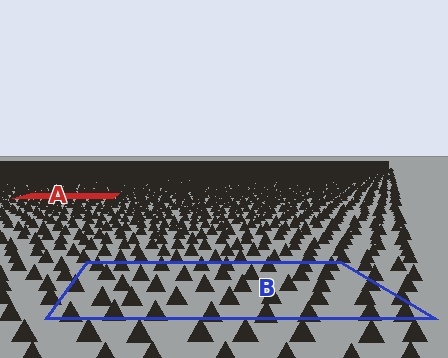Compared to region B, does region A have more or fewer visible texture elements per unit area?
Region A has more texture elements per unit area — they are packed more densely because it is farther away.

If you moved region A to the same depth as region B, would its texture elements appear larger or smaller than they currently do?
They would appear larger. At a closer depth, the same texture elements are projected at a bigger on-screen size.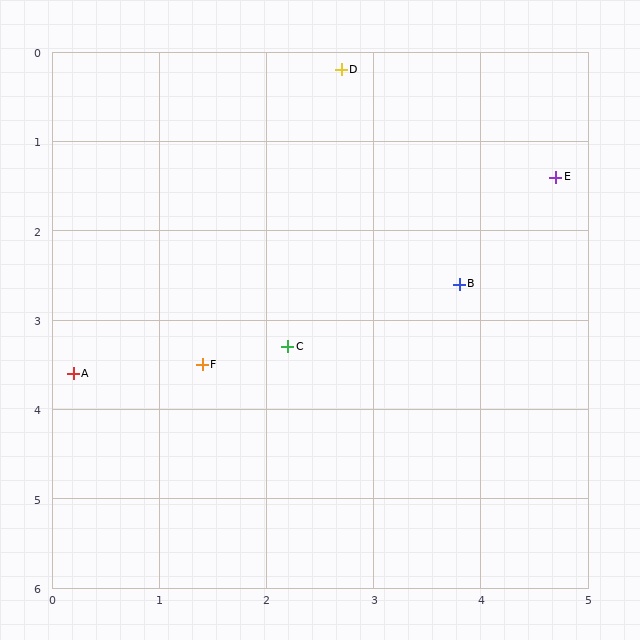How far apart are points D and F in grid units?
Points D and F are about 3.5 grid units apart.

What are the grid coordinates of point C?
Point C is at approximately (2.2, 3.3).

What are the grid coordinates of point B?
Point B is at approximately (3.8, 2.6).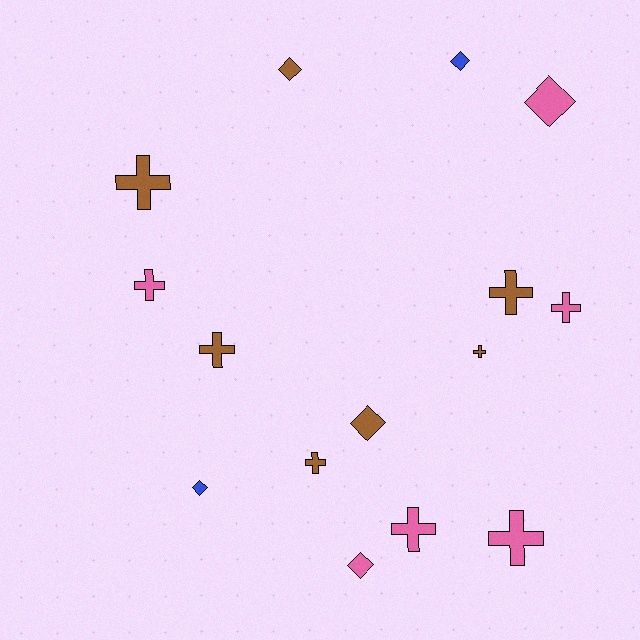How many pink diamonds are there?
There are 2 pink diamonds.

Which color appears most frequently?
Brown, with 7 objects.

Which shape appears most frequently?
Cross, with 9 objects.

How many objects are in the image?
There are 15 objects.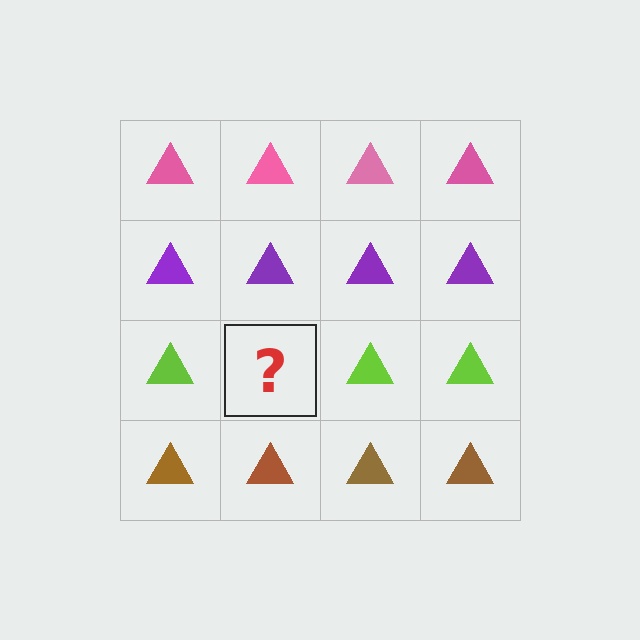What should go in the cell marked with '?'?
The missing cell should contain a lime triangle.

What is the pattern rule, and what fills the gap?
The rule is that each row has a consistent color. The gap should be filled with a lime triangle.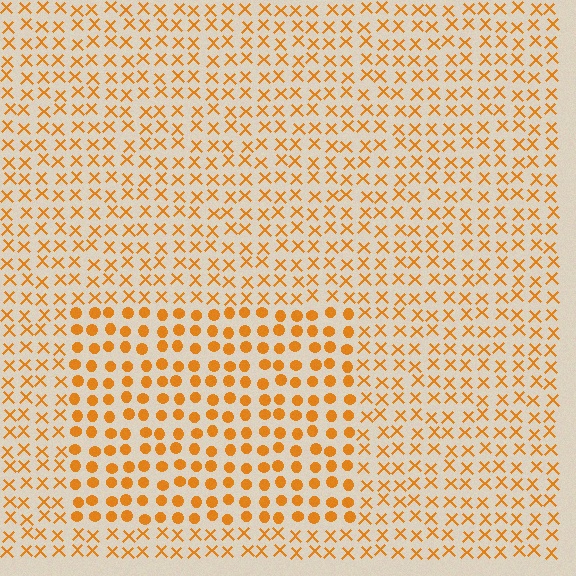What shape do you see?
I see a rectangle.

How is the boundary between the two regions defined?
The boundary is defined by a change in element shape: circles inside vs. X marks outside. All elements share the same color and spacing.